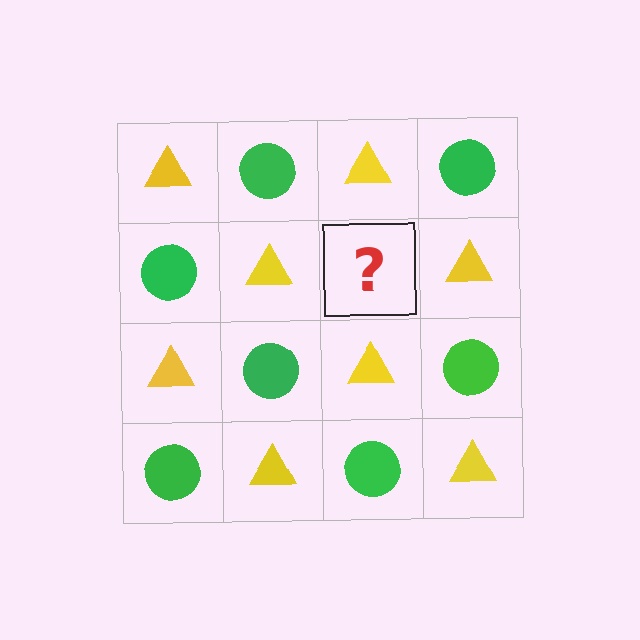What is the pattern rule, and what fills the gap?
The rule is that it alternates yellow triangle and green circle in a checkerboard pattern. The gap should be filled with a green circle.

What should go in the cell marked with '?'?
The missing cell should contain a green circle.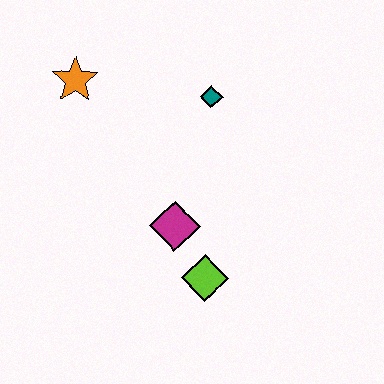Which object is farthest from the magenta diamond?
The orange star is farthest from the magenta diamond.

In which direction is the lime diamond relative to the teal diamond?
The lime diamond is below the teal diamond.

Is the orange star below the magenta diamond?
No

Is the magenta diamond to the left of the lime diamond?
Yes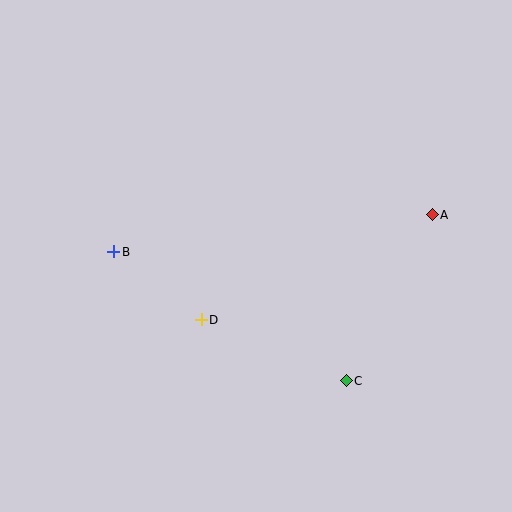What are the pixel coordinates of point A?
Point A is at (432, 215).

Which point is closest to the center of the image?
Point D at (201, 320) is closest to the center.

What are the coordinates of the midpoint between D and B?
The midpoint between D and B is at (158, 286).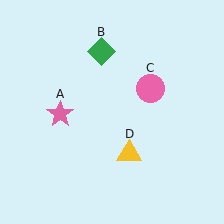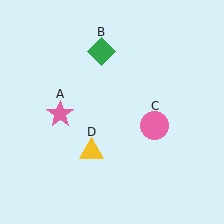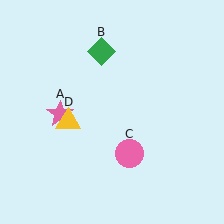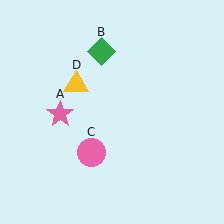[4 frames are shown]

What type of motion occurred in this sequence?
The pink circle (object C), yellow triangle (object D) rotated clockwise around the center of the scene.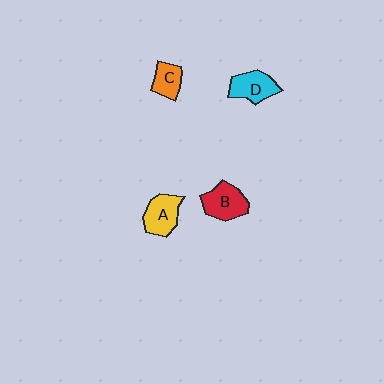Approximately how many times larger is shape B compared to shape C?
Approximately 1.5 times.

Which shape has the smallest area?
Shape C (orange).